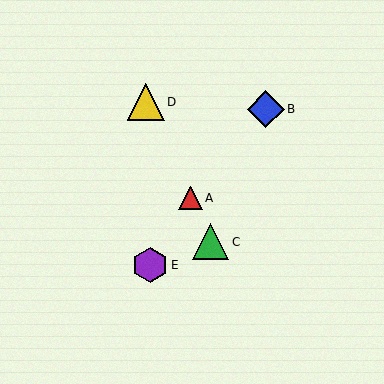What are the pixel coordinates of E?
Object E is at (150, 265).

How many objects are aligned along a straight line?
3 objects (A, C, D) are aligned along a straight line.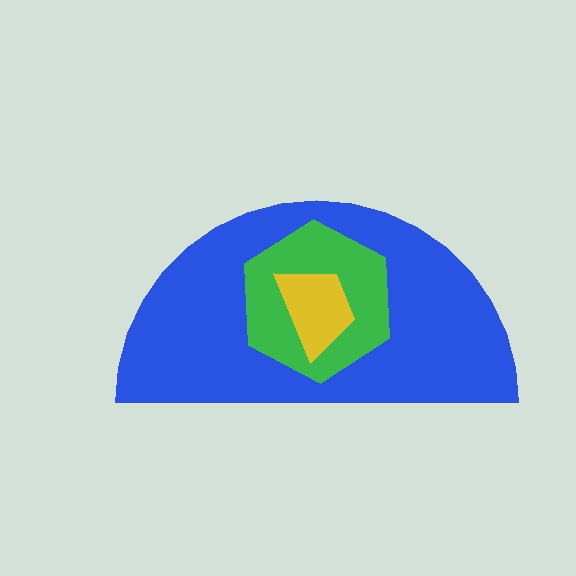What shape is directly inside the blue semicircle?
The green hexagon.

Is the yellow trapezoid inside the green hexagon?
Yes.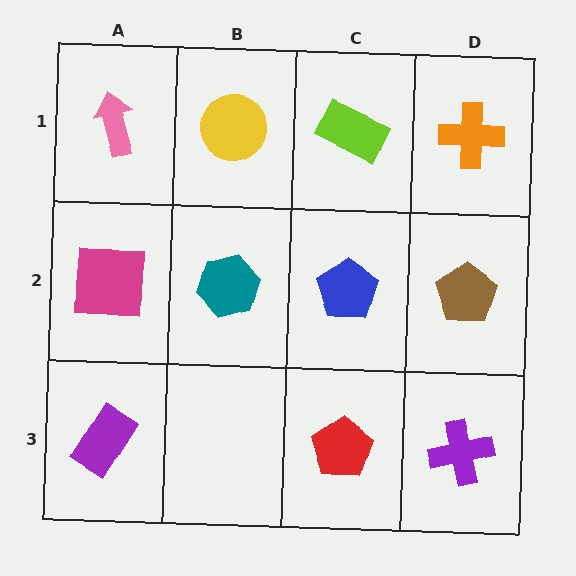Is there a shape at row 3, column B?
No, that cell is empty.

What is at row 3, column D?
A purple cross.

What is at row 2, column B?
A teal hexagon.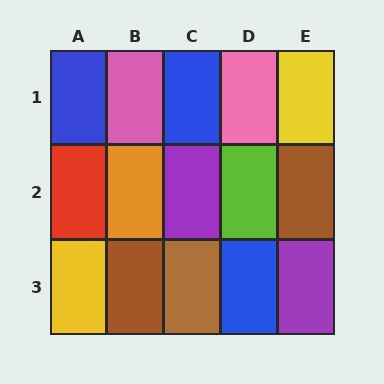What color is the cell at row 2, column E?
Brown.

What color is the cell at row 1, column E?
Yellow.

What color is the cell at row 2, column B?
Orange.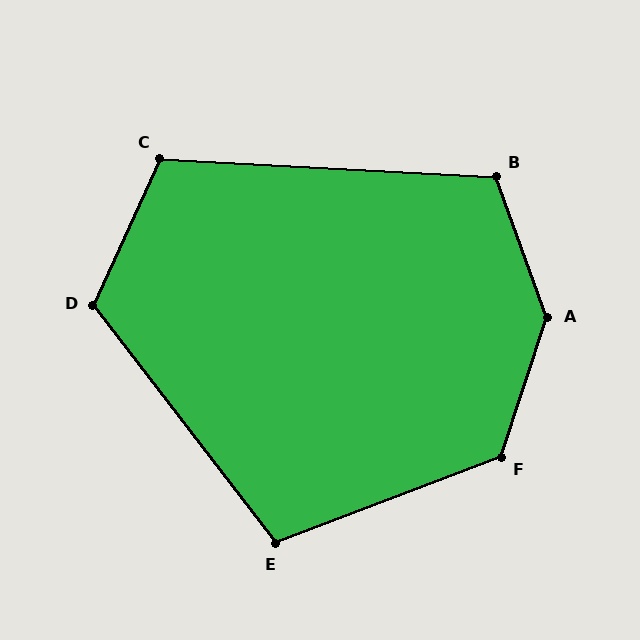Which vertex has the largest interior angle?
A, at approximately 142 degrees.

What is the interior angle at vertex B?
Approximately 113 degrees (obtuse).